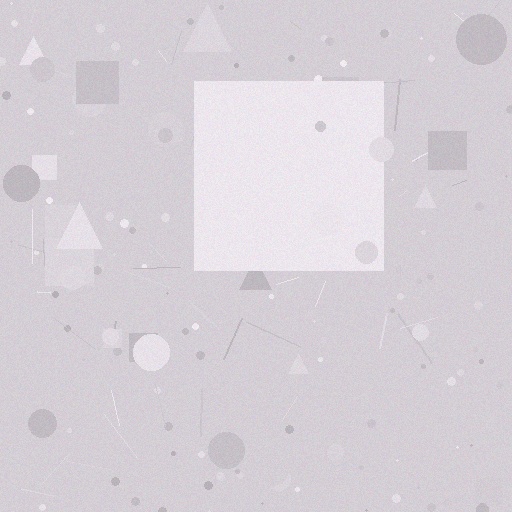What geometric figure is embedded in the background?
A square is embedded in the background.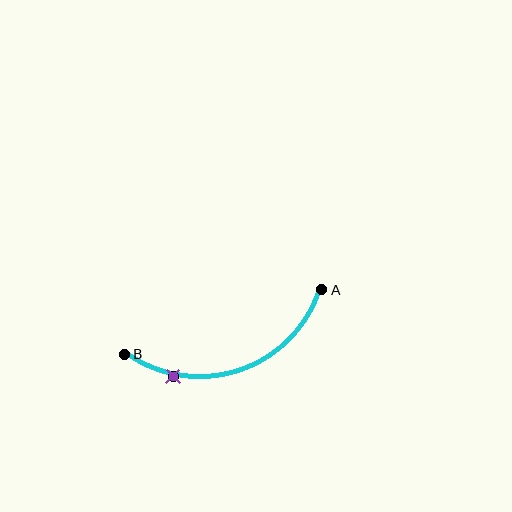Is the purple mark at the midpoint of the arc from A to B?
No. The purple mark lies on the arc but is closer to endpoint B. The arc midpoint would be at the point on the curve equidistant along the arc from both A and B.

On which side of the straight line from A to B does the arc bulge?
The arc bulges below the straight line connecting A and B.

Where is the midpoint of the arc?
The arc midpoint is the point on the curve farthest from the straight line joining A and B. It sits below that line.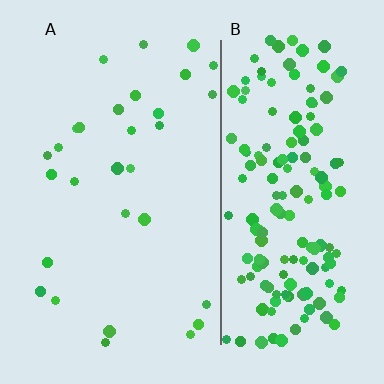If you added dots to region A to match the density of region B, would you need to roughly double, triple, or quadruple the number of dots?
Approximately quadruple.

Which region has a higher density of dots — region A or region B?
B (the right).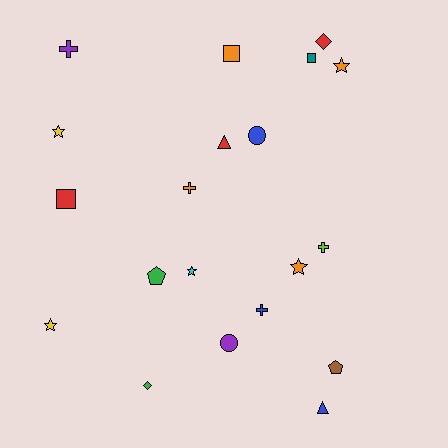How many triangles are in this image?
There are 2 triangles.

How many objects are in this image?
There are 20 objects.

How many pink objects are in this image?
There are no pink objects.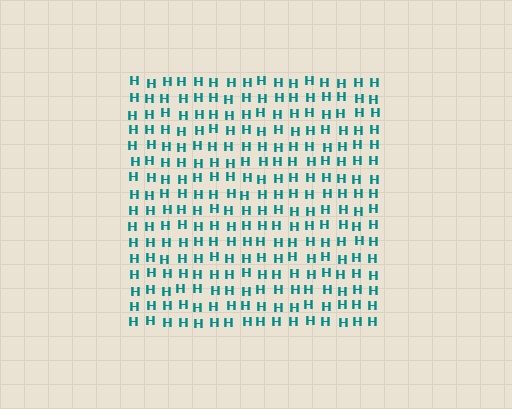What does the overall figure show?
The overall figure shows a square.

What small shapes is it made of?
It is made of small letter H's.